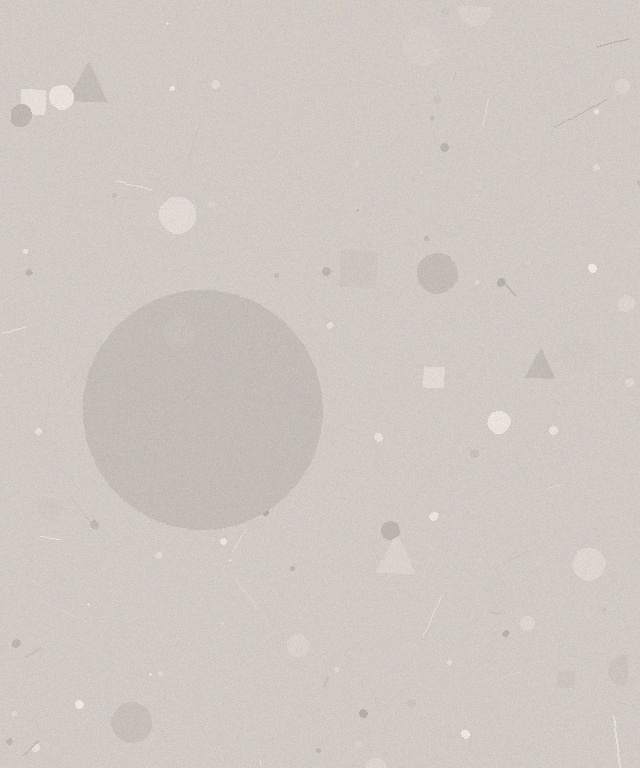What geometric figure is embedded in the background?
A circle is embedded in the background.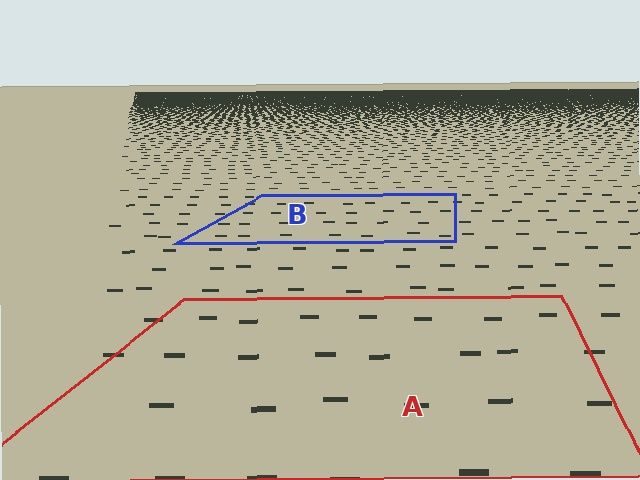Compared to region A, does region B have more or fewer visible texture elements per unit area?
Region B has more texture elements per unit area — they are packed more densely because it is farther away.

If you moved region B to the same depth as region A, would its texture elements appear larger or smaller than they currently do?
They would appear larger. At a closer depth, the same texture elements are projected at a bigger on-screen size.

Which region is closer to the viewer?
Region A is closer. The texture elements there are larger and more spread out.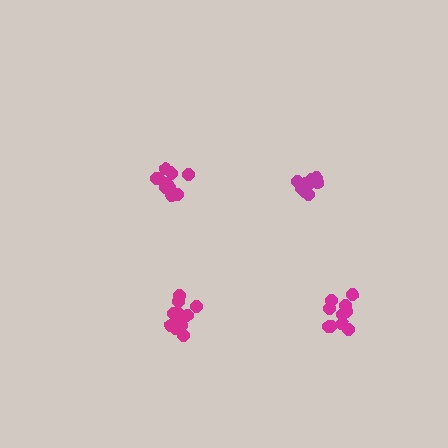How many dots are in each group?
Group 1: 13 dots, Group 2: 10 dots, Group 3: 13 dots, Group 4: 12 dots (48 total).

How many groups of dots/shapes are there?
There are 4 groups.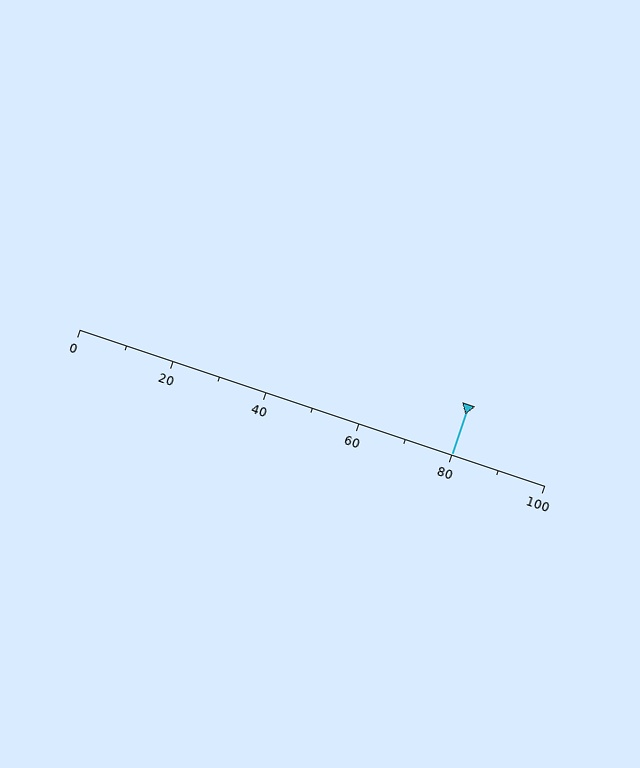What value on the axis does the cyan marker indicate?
The marker indicates approximately 80.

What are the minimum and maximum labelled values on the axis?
The axis runs from 0 to 100.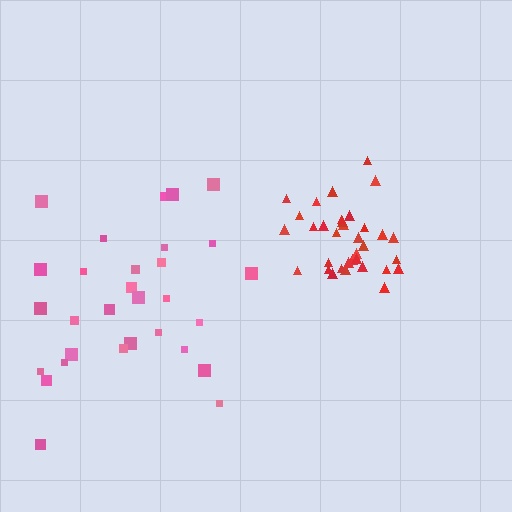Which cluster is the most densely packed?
Red.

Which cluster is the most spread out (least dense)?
Pink.